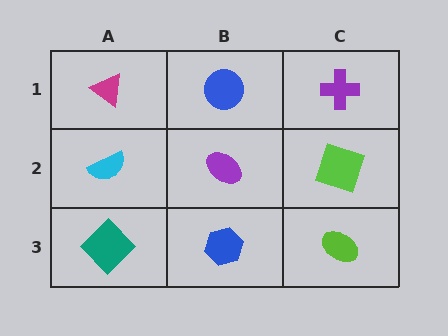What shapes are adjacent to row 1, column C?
A lime square (row 2, column C), a blue circle (row 1, column B).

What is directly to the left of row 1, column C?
A blue circle.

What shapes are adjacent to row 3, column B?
A purple ellipse (row 2, column B), a teal diamond (row 3, column A), a lime ellipse (row 3, column C).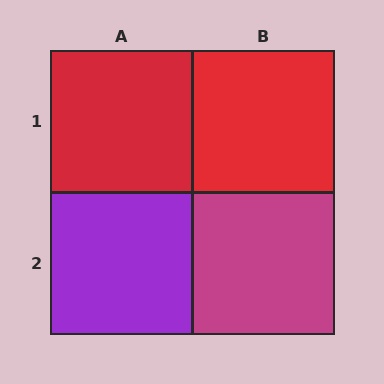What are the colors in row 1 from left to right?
Red, red.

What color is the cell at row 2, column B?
Magenta.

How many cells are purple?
1 cell is purple.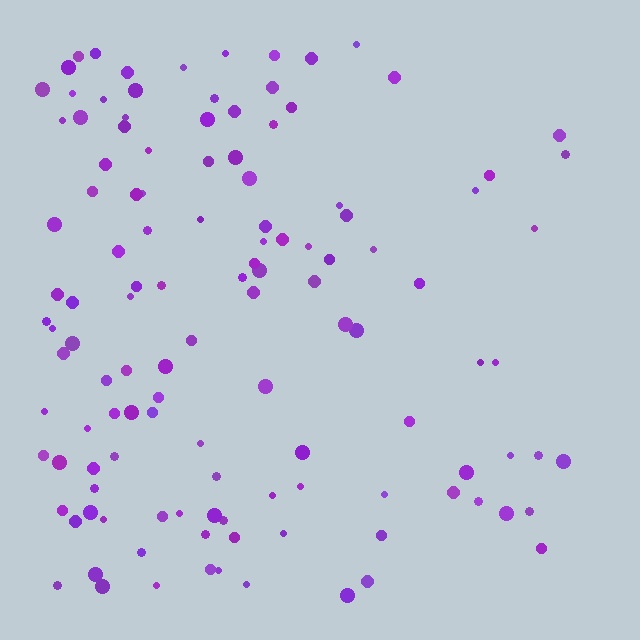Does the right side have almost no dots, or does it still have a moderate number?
Still a moderate number, just noticeably fewer than the left.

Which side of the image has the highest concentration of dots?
The left.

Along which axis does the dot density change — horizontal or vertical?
Horizontal.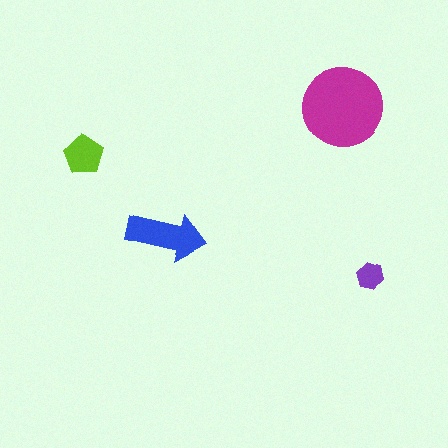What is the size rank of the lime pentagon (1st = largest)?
3rd.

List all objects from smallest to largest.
The purple hexagon, the lime pentagon, the blue arrow, the magenta circle.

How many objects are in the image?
There are 4 objects in the image.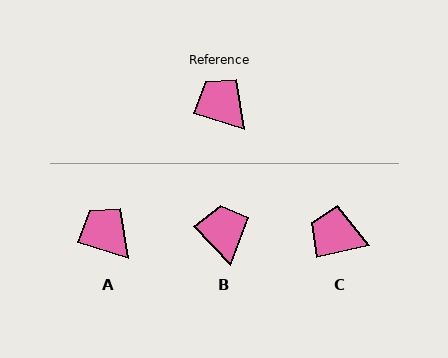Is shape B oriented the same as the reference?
No, it is off by about 30 degrees.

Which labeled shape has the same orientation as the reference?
A.